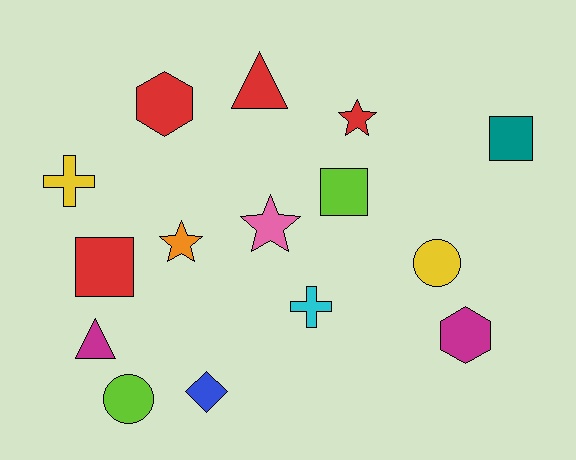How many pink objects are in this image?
There is 1 pink object.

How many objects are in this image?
There are 15 objects.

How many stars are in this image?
There are 3 stars.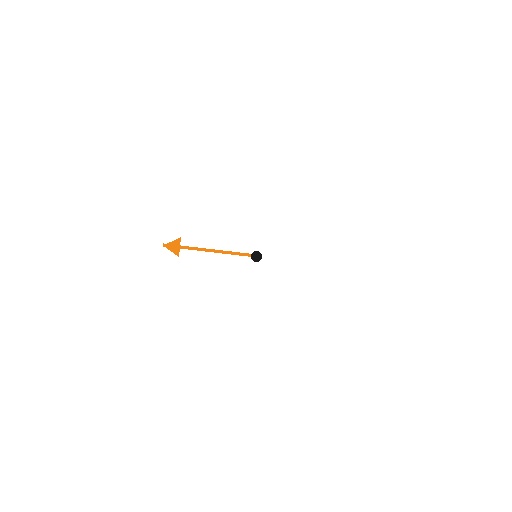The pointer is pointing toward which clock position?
Roughly 9 o'clock.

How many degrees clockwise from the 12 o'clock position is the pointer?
Approximately 277 degrees.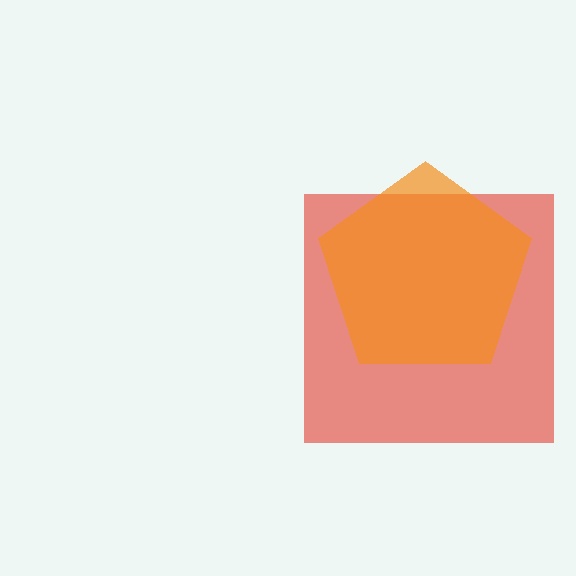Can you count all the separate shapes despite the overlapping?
Yes, there are 2 separate shapes.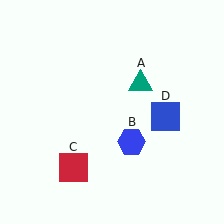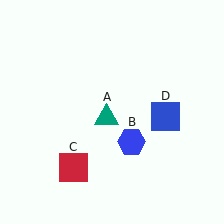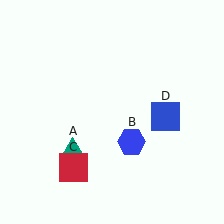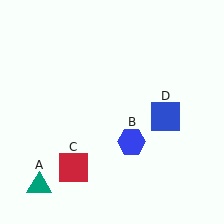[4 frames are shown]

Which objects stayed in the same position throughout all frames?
Blue hexagon (object B) and red square (object C) and blue square (object D) remained stationary.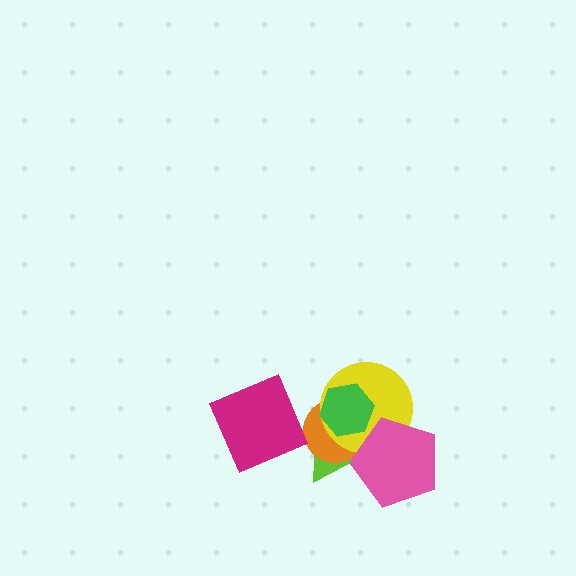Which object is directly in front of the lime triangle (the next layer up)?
The orange circle is directly in front of the lime triangle.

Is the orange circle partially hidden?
Yes, it is partially covered by another shape.